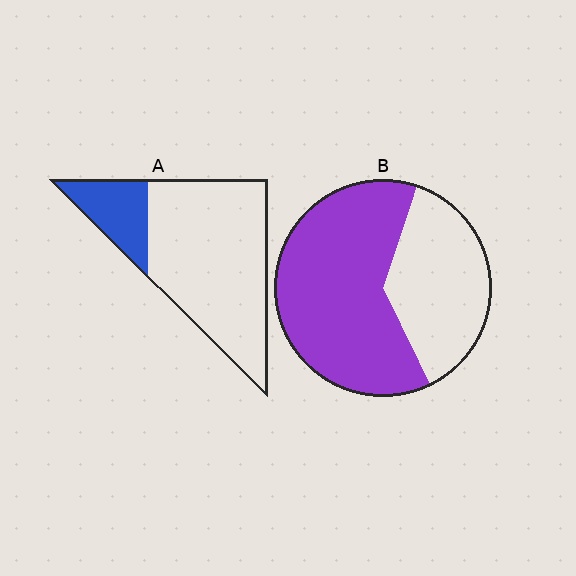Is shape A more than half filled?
No.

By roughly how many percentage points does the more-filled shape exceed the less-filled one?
By roughly 40 percentage points (B over A).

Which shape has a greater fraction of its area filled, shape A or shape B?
Shape B.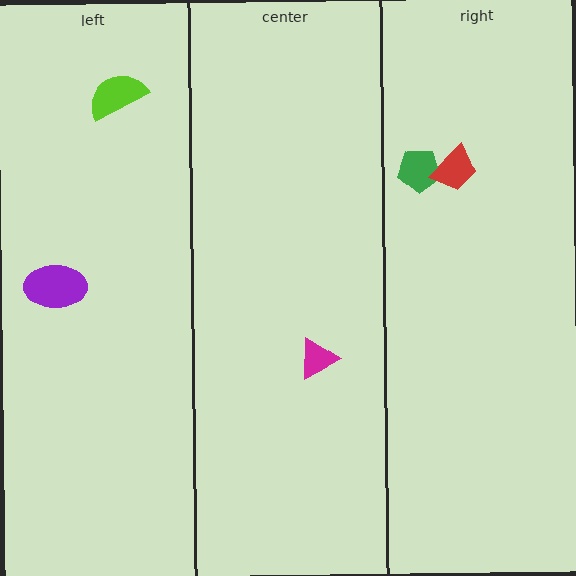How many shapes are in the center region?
1.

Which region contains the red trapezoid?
The right region.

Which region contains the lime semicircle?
The left region.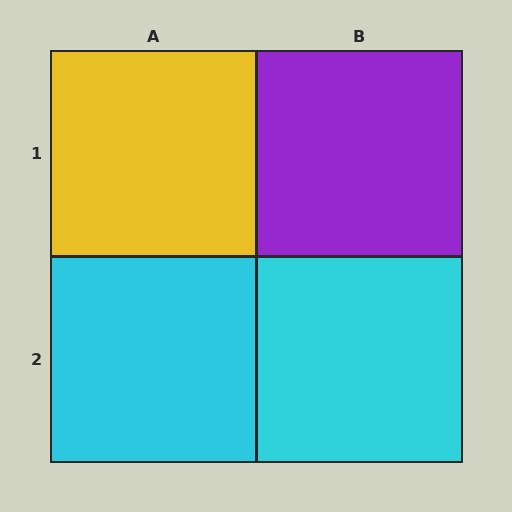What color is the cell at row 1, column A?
Yellow.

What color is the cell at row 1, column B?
Purple.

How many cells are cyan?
2 cells are cyan.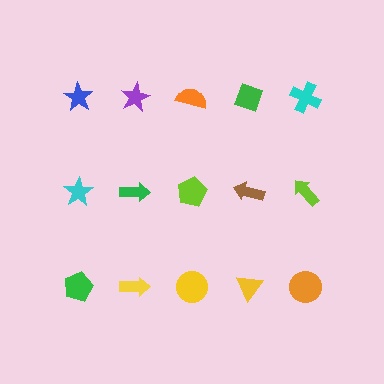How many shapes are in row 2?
5 shapes.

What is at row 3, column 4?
A yellow triangle.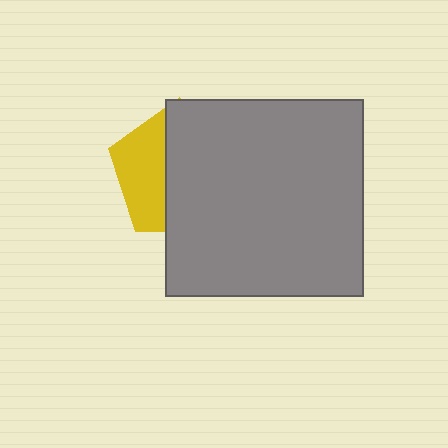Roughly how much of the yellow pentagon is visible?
A small part of it is visible (roughly 36%).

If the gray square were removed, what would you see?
You would see the complete yellow pentagon.